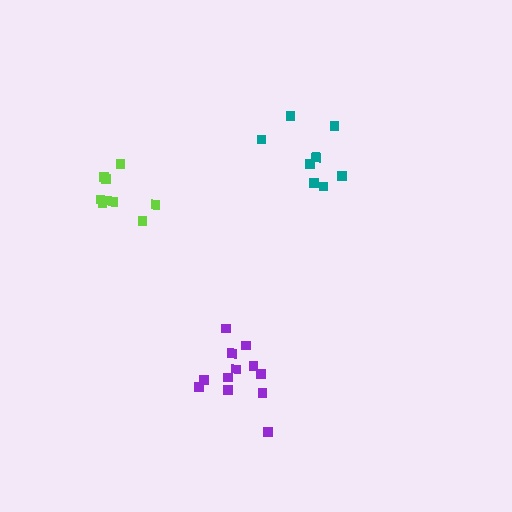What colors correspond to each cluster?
The clusters are colored: teal, purple, lime.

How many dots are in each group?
Group 1: 8 dots, Group 2: 12 dots, Group 3: 9 dots (29 total).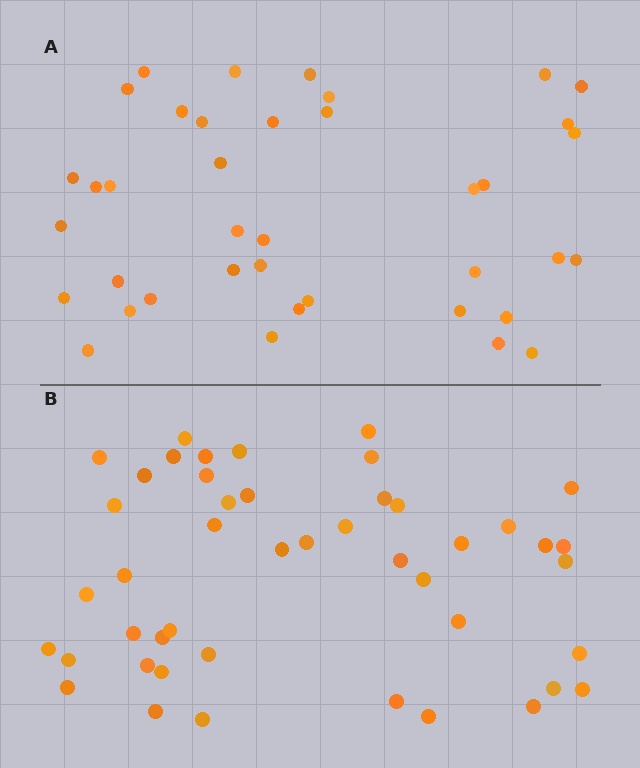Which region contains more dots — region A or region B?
Region B (the bottom region) has more dots.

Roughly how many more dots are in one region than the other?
Region B has roughly 8 or so more dots than region A.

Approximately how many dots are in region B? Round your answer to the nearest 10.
About 50 dots. (The exact count is 46, which rounds to 50.)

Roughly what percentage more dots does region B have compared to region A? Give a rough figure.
About 20% more.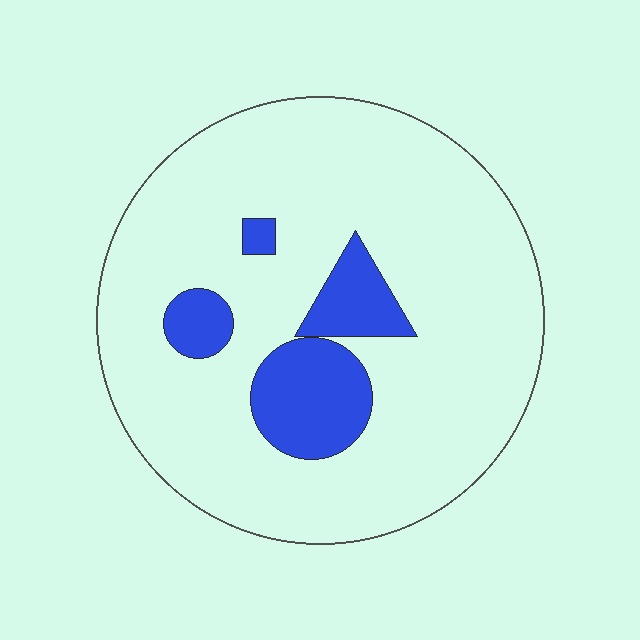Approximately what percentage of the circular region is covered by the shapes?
Approximately 15%.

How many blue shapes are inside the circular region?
4.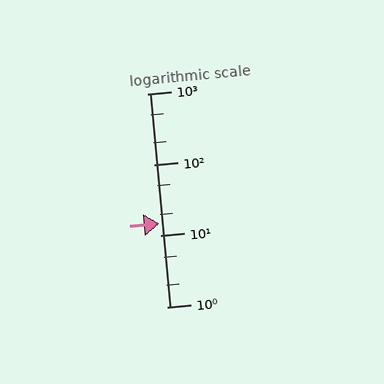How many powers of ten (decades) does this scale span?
The scale spans 3 decades, from 1 to 1000.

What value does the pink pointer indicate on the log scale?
The pointer indicates approximately 15.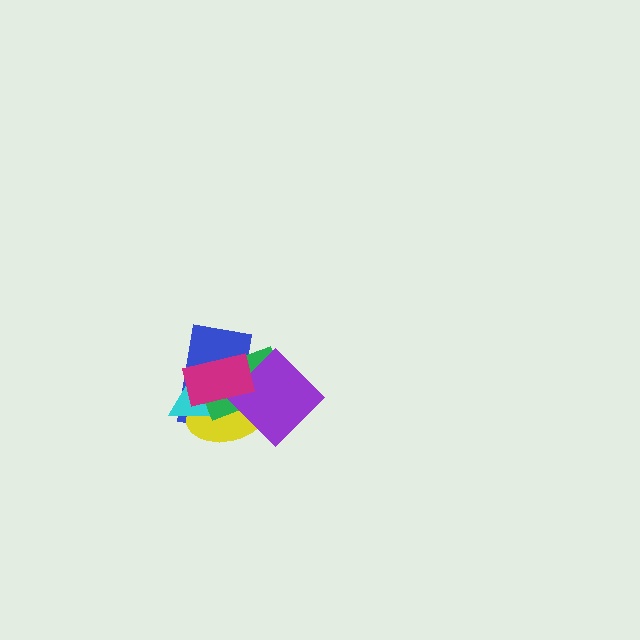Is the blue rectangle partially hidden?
Yes, it is partially covered by another shape.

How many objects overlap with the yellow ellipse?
5 objects overlap with the yellow ellipse.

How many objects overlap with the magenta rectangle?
5 objects overlap with the magenta rectangle.